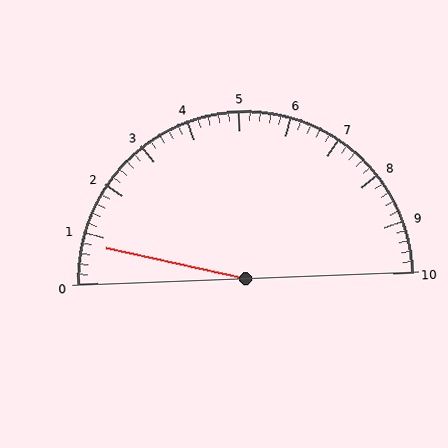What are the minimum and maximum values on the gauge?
The gauge ranges from 0 to 10.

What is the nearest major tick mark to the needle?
The nearest major tick mark is 1.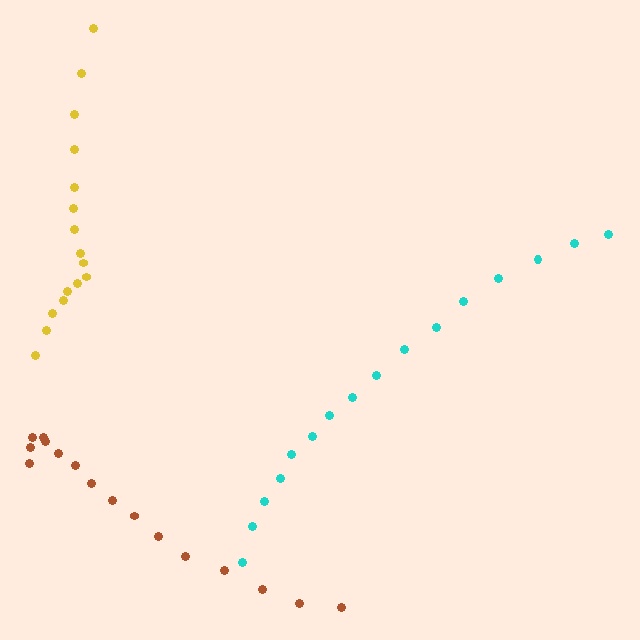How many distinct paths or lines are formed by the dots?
There are 3 distinct paths.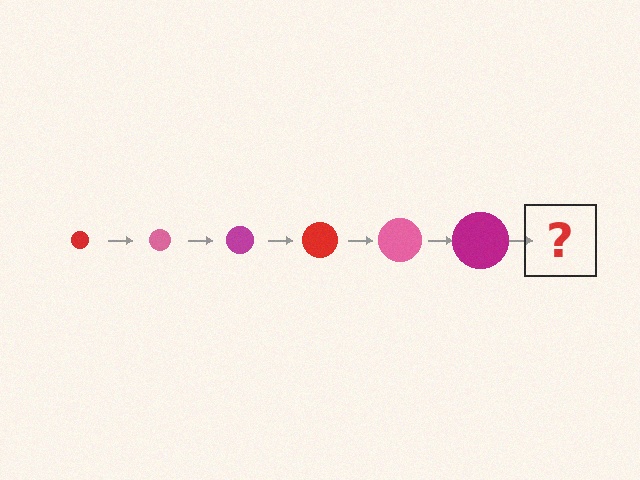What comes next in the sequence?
The next element should be a red circle, larger than the previous one.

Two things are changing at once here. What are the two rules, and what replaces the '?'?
The two rules are that the circle grows larger each step and the color cycles through red, pink, and magenta. The '?' should be a red circle, larger than the previous one.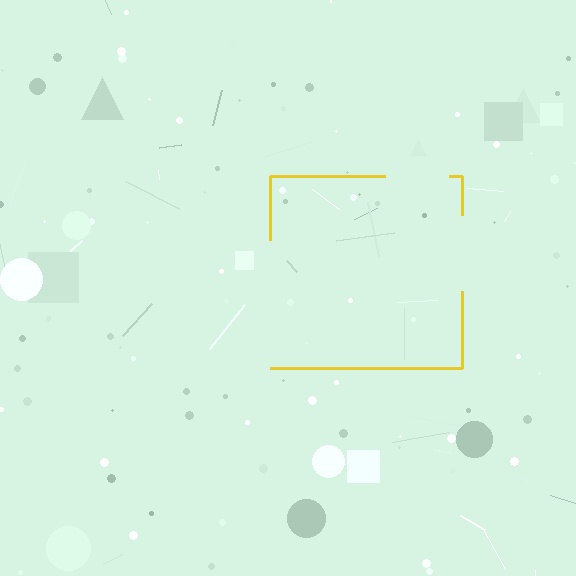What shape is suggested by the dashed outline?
The dashed outline suggests a square.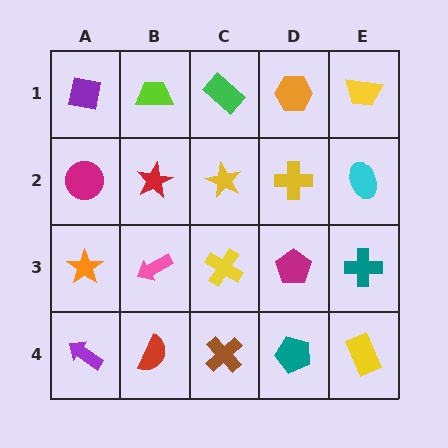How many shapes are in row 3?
5 shapes.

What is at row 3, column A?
An orange star.